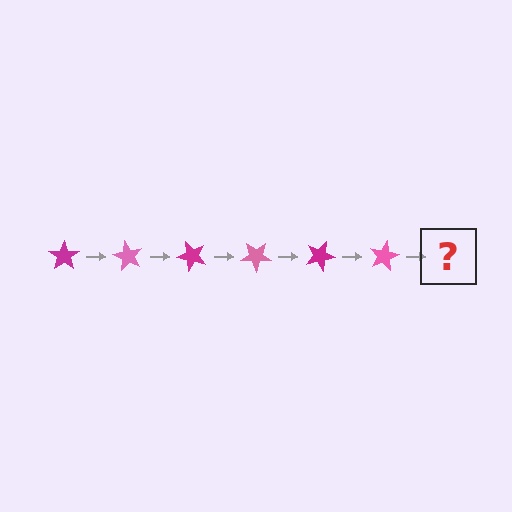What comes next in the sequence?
The next element should be a magenta star, rotated 360 degrees from the start.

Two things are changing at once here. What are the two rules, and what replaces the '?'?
The two rules are that it rotates 60 degrees each step and the color cycles through magenta and pink. The '?' should be a magenta star, rotated 360 degrees from the start.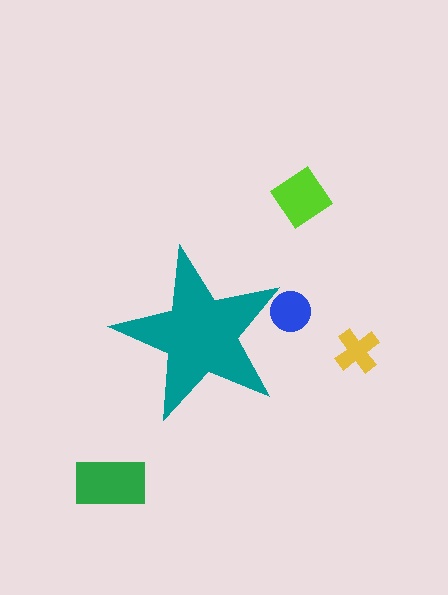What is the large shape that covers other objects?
A teal star.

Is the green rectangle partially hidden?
No, the green rectangle is fully visible.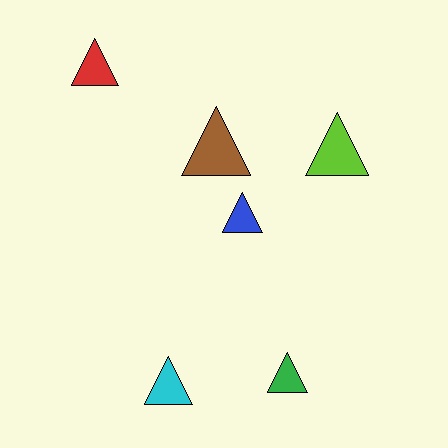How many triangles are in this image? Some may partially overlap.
There are 6 triangles.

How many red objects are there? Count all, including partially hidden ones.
There is 1 red object.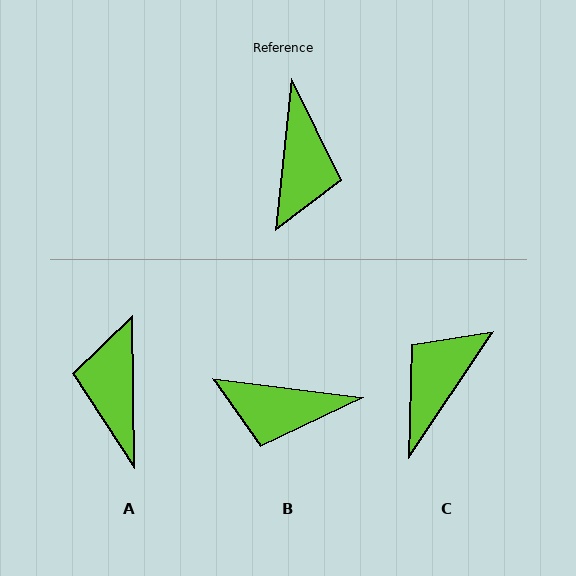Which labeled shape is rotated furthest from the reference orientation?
A, about 173 degrees away.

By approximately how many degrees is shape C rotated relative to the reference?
Approximately 152 degrees counter-clockwise.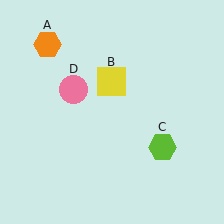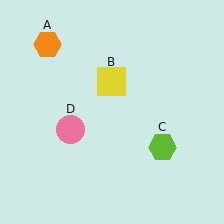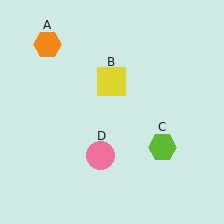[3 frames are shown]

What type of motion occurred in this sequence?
The pink circle (object D) rotated counterclockwise around the center of the scene.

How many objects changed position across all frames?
1 object changed position: pink circle (object D).